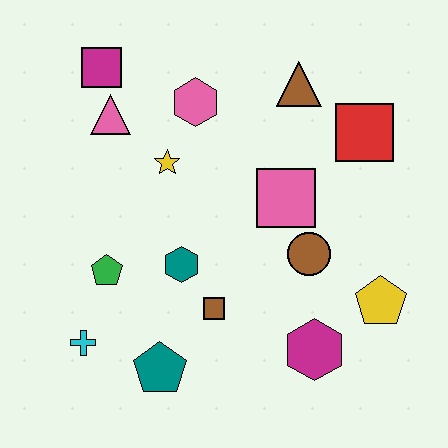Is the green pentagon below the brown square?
No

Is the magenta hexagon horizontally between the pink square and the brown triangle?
No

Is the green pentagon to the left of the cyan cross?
No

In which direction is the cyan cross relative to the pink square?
The cyan cross is to the left of the pink square.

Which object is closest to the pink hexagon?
The yellow star is closest to the pink hexagon.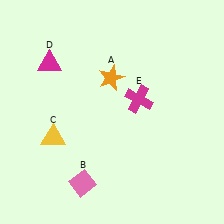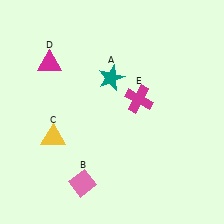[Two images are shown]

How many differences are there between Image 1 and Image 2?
There is 1 difference between the two images.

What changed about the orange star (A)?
In Image 1, A is orange. In Image 2, it changed to teal.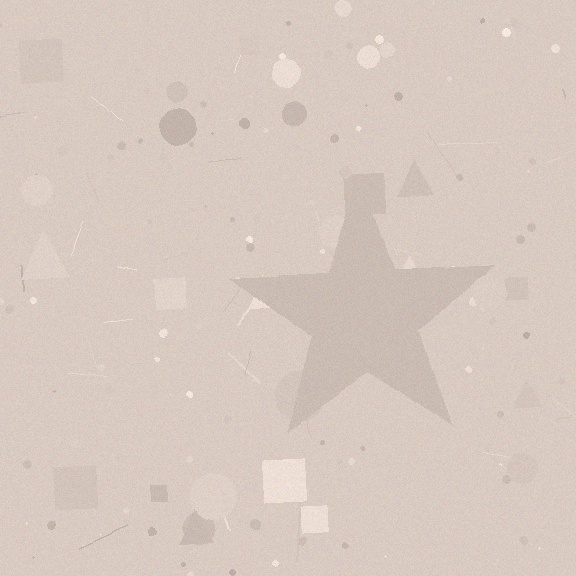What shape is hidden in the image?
A star is hidden in the image.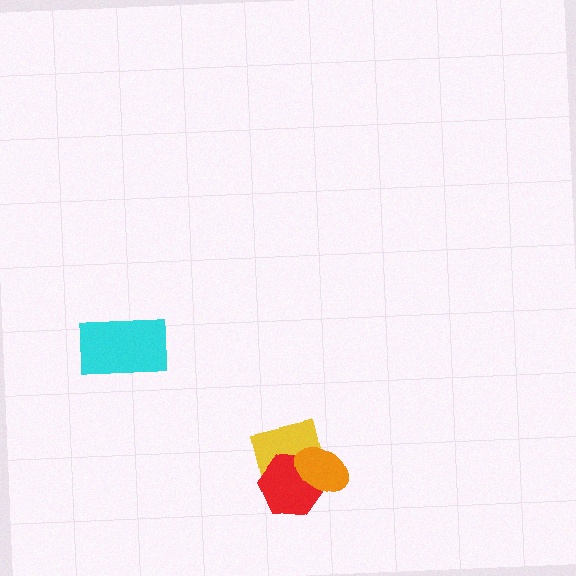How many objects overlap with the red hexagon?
2 objects overlap with the red hexagon.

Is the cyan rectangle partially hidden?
No, no other shape covers it.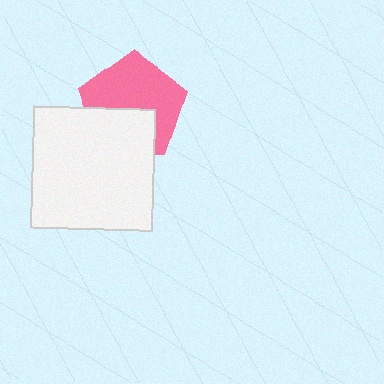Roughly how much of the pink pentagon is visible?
About half of it is visible (roughly 62%).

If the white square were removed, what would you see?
You would see the complete pink pentagon.